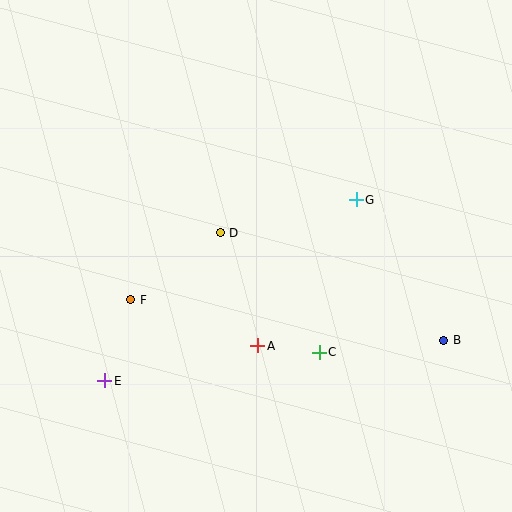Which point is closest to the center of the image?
Point D at (220, 233) is closest to the center.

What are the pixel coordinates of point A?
Point A is at (258, 346).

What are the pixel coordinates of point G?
Point G is at (356, 200).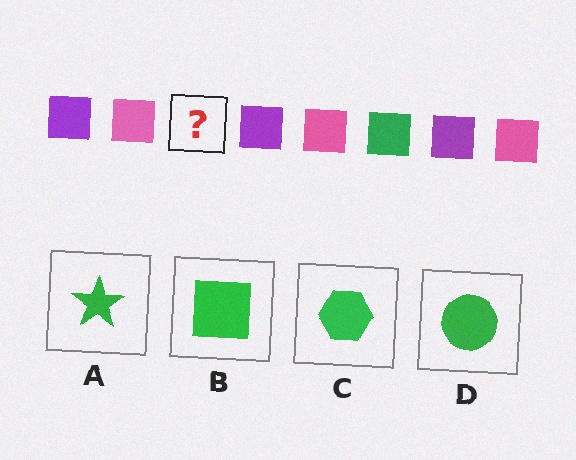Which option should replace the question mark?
Option B.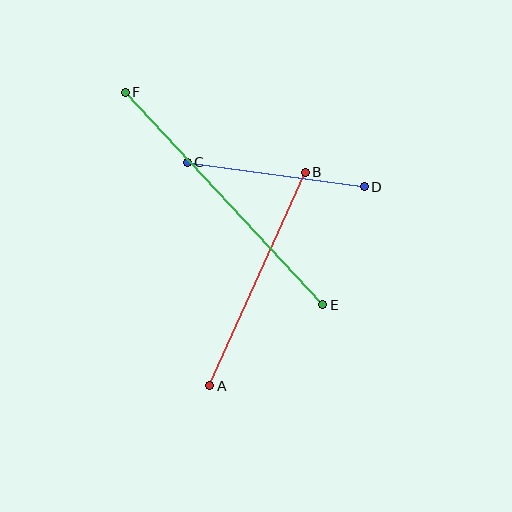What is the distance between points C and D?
The distance is approximately 178 pixels.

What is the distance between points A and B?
The distance is approximately 234 pixels.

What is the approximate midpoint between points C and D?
The midpoint is at approximately (276, 175) pixels.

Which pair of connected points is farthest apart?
Points E and F are farthest apart.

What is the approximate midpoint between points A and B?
The midpoint is at approximately (258, 279) pixels.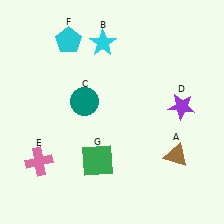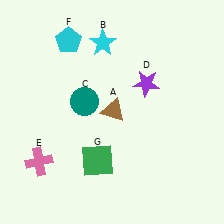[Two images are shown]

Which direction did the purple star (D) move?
The purple star (D) moved left.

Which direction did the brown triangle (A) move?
The brown triangle (A) moved left.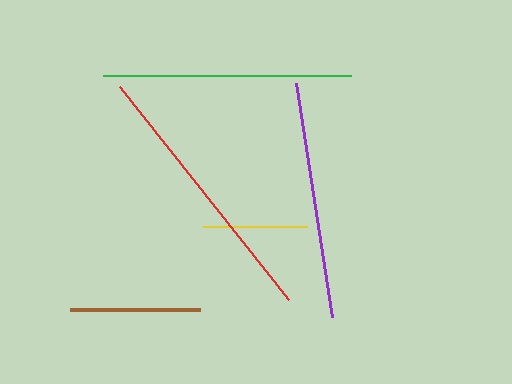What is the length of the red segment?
The red segment is approximately 272 pixels long.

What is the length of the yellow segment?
The yellow segment is approximately 103 pixels long.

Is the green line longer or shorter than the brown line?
The green line is longer than the brown line.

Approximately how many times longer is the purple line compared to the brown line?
The purple line is approximately 1.8 times the length of the brown line.